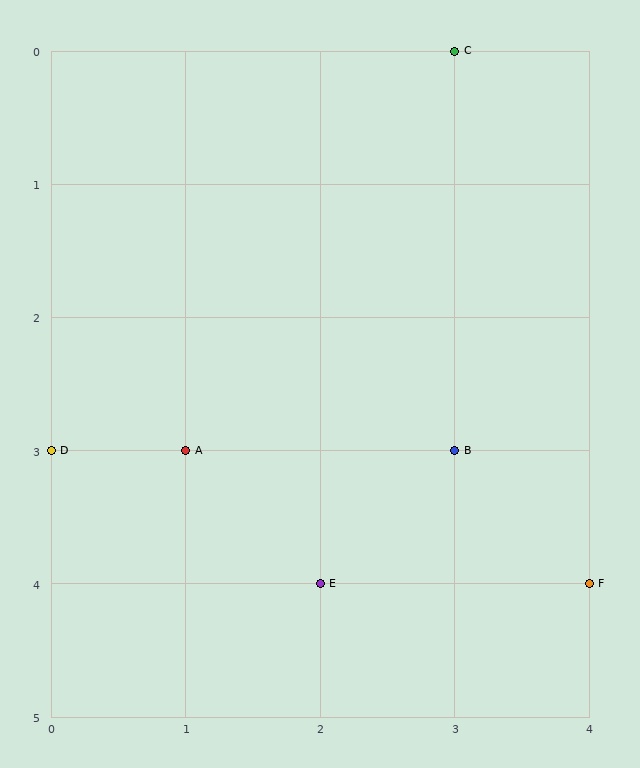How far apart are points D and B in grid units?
Points D and B are 3 columns apart.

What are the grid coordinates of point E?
Point E is at grid coordinates (2, 4).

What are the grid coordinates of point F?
Point F is at grid coordinates (4, 4).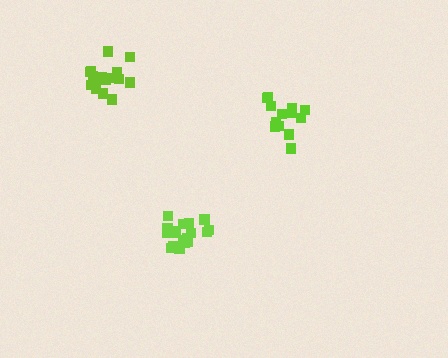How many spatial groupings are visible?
There are 3 spatial groupings.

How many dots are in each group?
Group 1: 17 dots, Group 2: 19 dots, Group 3: 13 dots (49 total).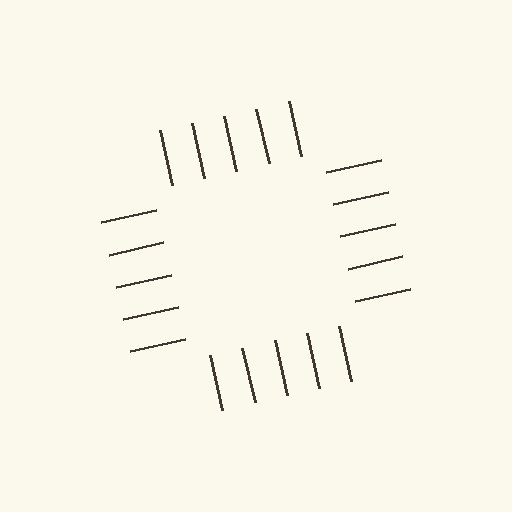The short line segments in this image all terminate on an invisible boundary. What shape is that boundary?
An illusory square — the line segments terminate on its edges but no continuous stroke is drawn.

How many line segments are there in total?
20 — 5 along each of the 4 edges.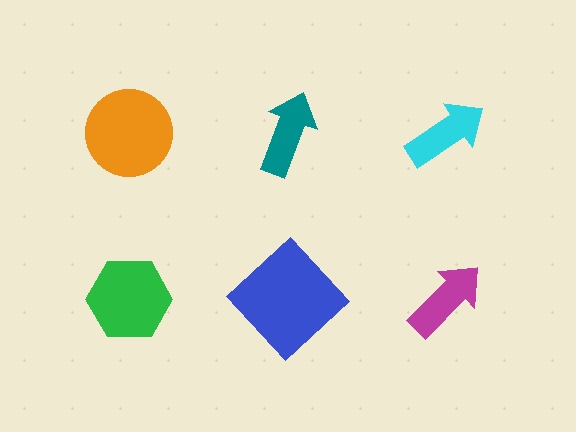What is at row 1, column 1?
An orange circle.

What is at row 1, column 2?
A teal arrow.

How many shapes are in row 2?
3 shapes.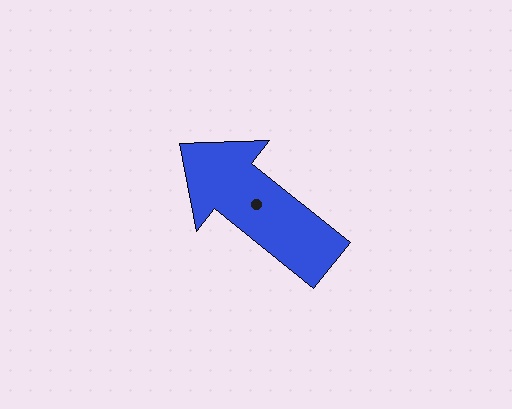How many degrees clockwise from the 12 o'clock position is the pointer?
Approximately 309 degrees.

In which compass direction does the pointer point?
Northwest.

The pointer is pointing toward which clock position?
Roughly 10 o'clock.